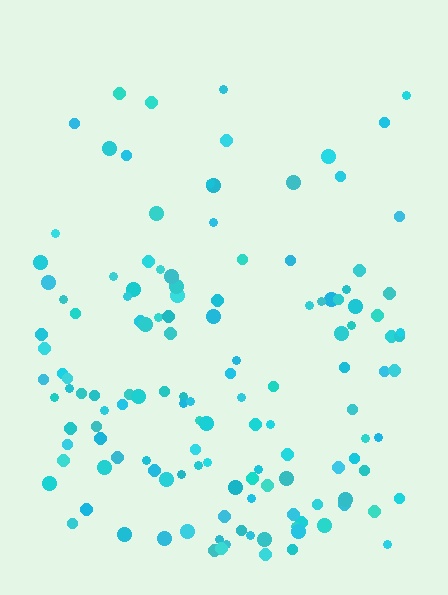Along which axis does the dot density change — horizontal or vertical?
Vertical.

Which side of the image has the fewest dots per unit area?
The top.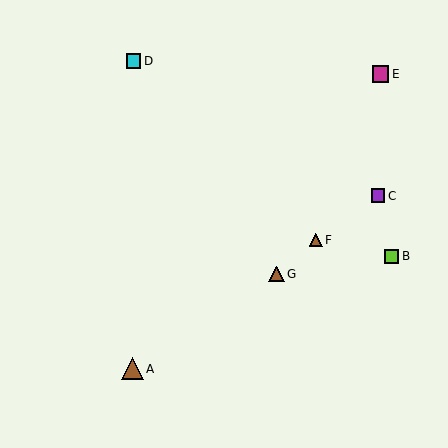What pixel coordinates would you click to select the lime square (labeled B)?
Click at (392, 256) to select the lime square B.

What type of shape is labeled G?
Shape G is a brown triangle.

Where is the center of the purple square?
The center of the purple square is at (378, 196).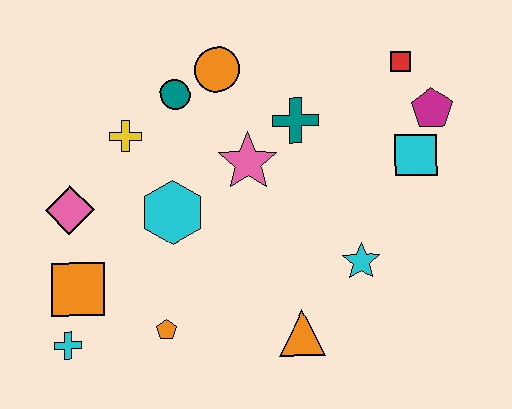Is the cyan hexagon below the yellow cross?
Yes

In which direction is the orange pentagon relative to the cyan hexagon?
The orange pentagon is below the cyan hexagon.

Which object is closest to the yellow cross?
The teal circle is closest to the yellow cross.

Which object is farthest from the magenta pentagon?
The cyan cross is farthest from the magenta pentagon.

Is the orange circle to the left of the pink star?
Yes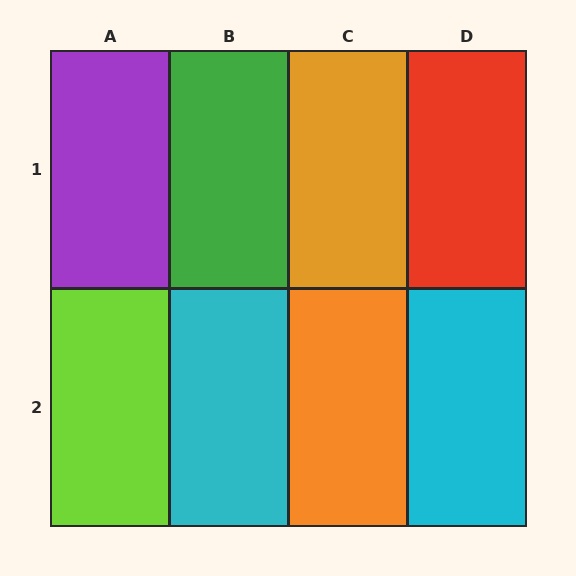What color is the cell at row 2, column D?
Cyan.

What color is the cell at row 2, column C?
Orange.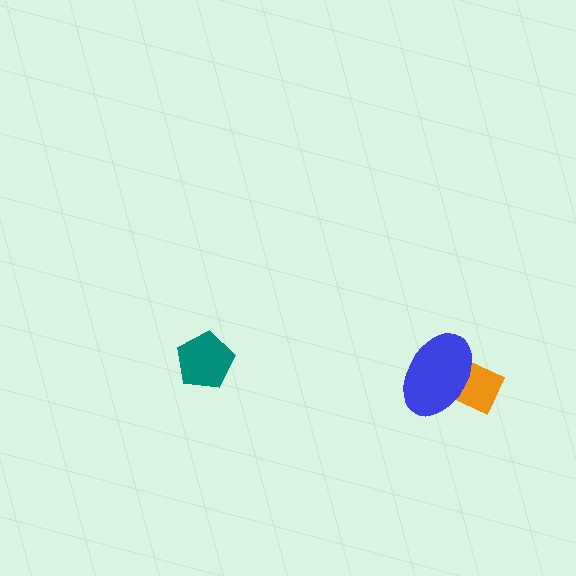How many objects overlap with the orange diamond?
1 object overlaps with the orange diamond.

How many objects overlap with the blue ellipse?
1 object overlaps with the blue ellipse.